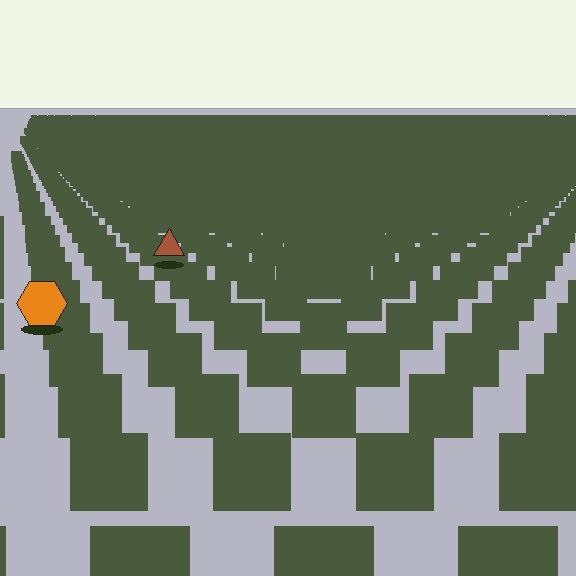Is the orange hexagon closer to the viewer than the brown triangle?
Yes. The orange hexagon is closer — you can tell from the texture gradient: the ground texture is coarser near it.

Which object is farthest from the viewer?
The brown triangle is farthest from the viewer. It appears smaller and the ground texture around it is denser.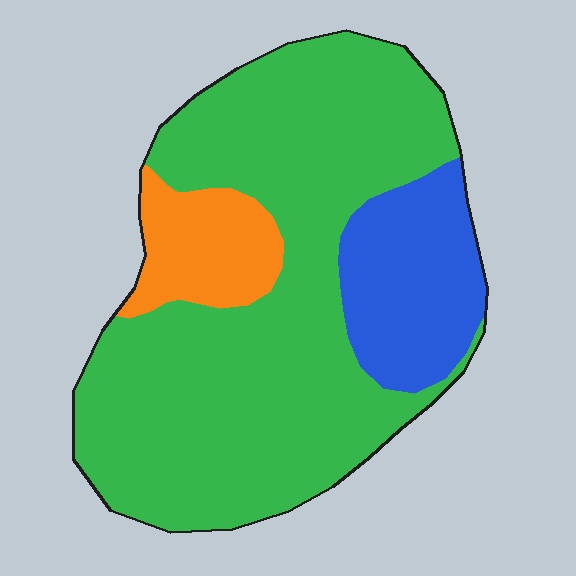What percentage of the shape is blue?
Blue takes up about one sixth (1/6) of the shape.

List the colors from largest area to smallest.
From largest to smallest: green, blue, orange.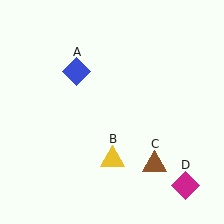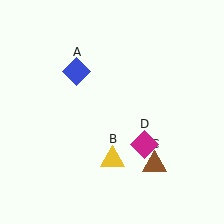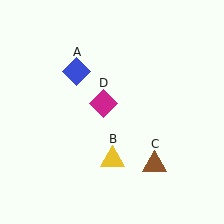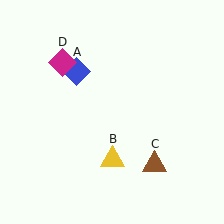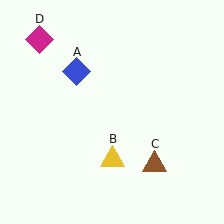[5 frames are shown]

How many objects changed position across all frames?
1 object changed position: magenta diamond (object D).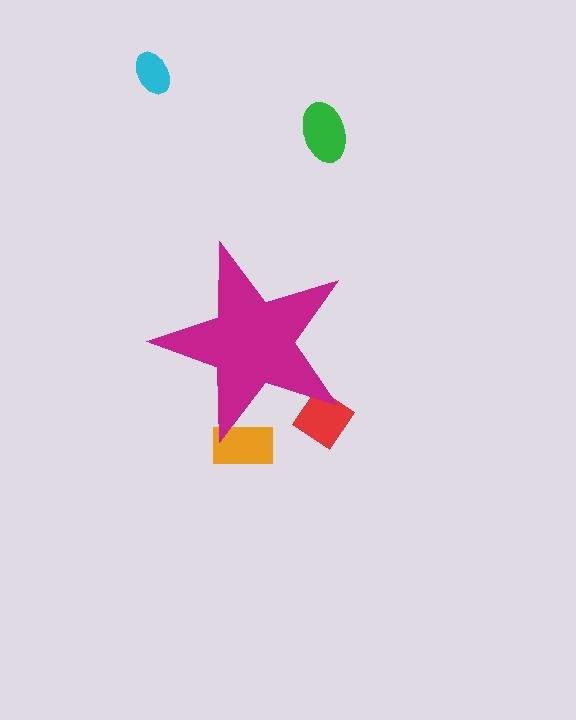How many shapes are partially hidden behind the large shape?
2 shapes are partially hidden.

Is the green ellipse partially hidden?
No, the green ellipse is fully visible.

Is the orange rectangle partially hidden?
Yes, the orange rectangle is partially hidden behind the magenta star.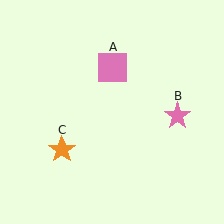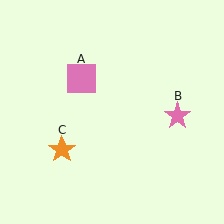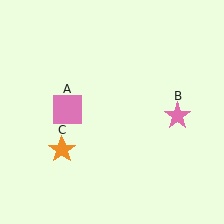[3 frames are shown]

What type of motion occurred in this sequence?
The pink square (object A) rotated counterclockwise around the center of the scene.